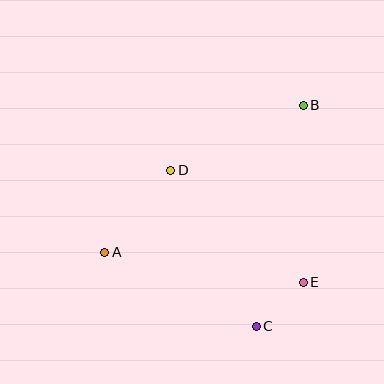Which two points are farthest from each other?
Points A and B are farthest from each other.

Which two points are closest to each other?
Points C and E are closest to each other.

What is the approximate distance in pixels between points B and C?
The distance between B and C is approximately 226 pixels.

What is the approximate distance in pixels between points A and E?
The distance between A and E is approximately 201 pixels.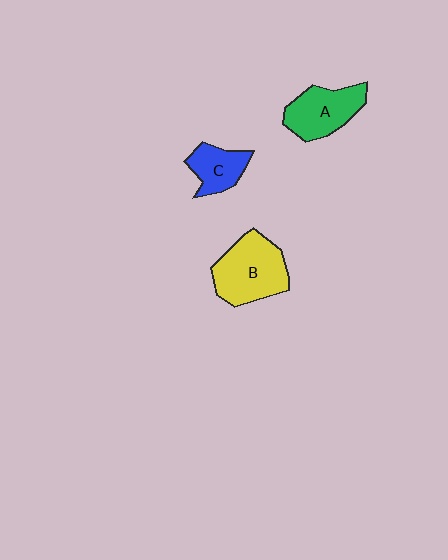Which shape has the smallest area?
Shape C (blue).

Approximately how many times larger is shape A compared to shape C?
Approximately 1.4 times.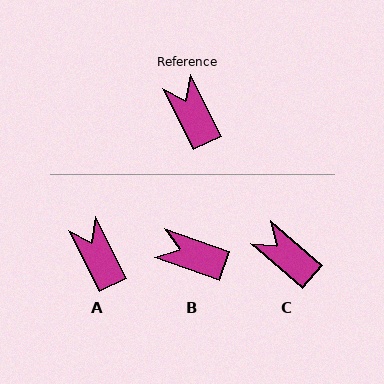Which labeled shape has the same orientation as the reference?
A.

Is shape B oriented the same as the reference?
No, it is off by about 44 degrees.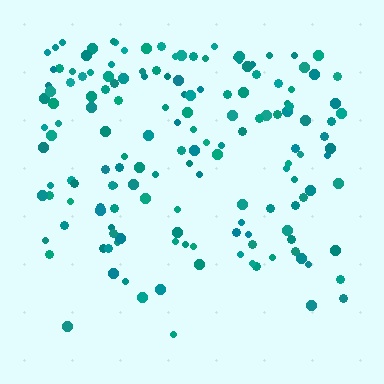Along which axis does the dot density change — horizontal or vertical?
Vertical.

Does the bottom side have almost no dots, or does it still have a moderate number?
Still a moderate number, just noticeably fewer than the top.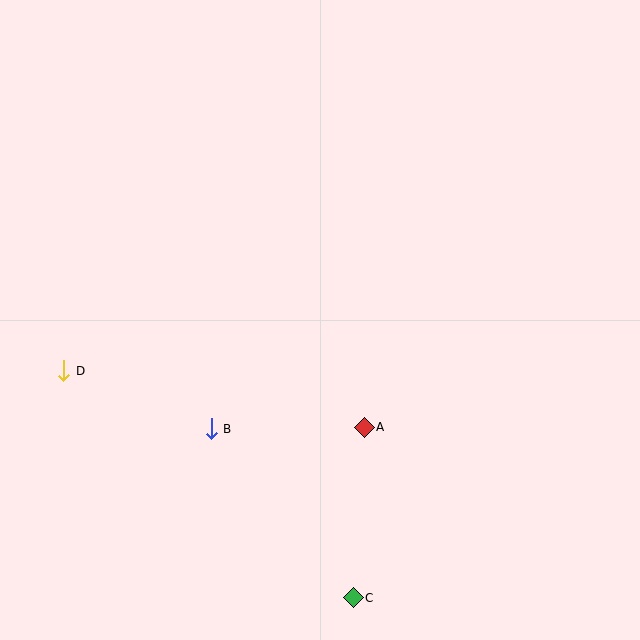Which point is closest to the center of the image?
Point A at (364, 427) is closest to the center.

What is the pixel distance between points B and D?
The distance between B and D is 159 pixels.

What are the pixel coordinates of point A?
Point A is at (364, 427).